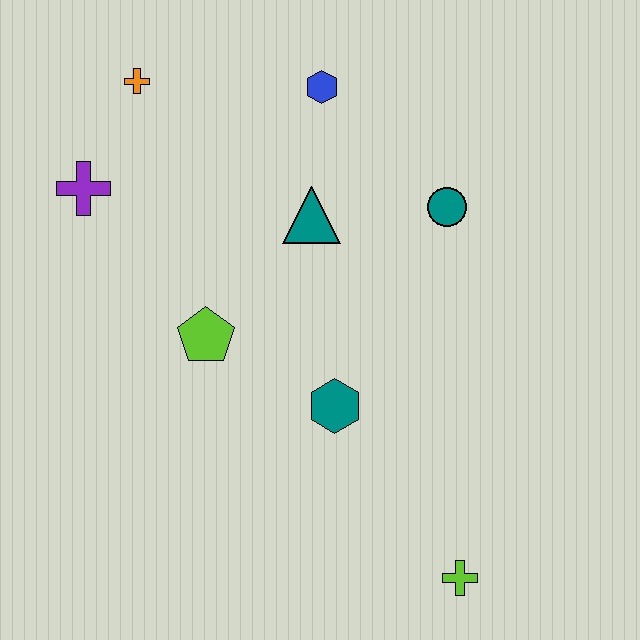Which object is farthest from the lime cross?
The orange cross is farthest from the lime cross.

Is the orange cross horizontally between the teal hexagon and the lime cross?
No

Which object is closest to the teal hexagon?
The lime pentagon is closest to the teal hexagon.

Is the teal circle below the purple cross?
Yes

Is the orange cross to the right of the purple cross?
Yes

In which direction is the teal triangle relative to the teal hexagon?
The teal triangle is above the teal hexagon.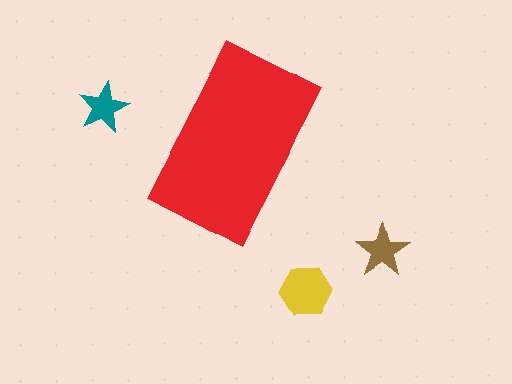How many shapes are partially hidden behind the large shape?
0 shapes are partially hidden.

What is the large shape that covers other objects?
A red rectangle.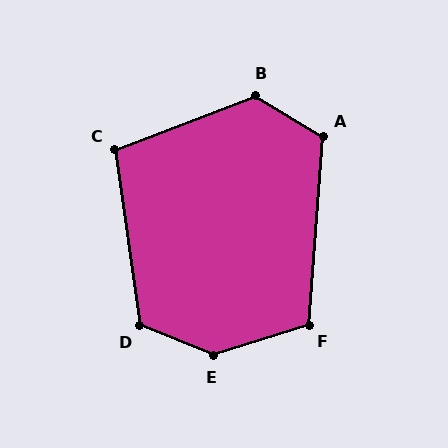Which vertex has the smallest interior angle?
C, at approximately 103 degrees.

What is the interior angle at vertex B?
Approximately 128 degrees (obtuse).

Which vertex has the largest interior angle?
E, at approximately 140 degrees.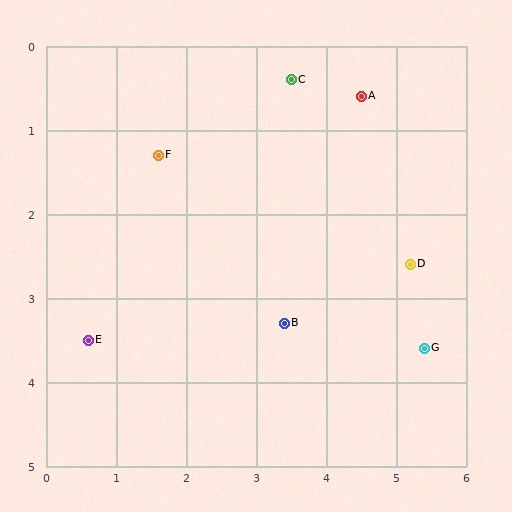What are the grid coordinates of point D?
Point D is at approximately (5.2, 2.6).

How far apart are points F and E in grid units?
Points F and E are about 2.4 grid units apart.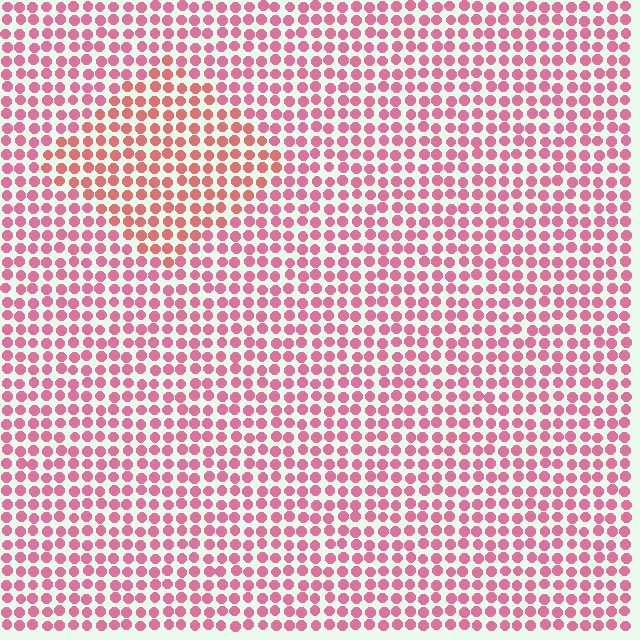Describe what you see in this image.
The image is filled with small pink elements in a uniform arrangement. A diamond-shaped region is visible where the elements are tinted to a slightly different hue, forming a subtle color boundary.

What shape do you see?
I see a diamond.